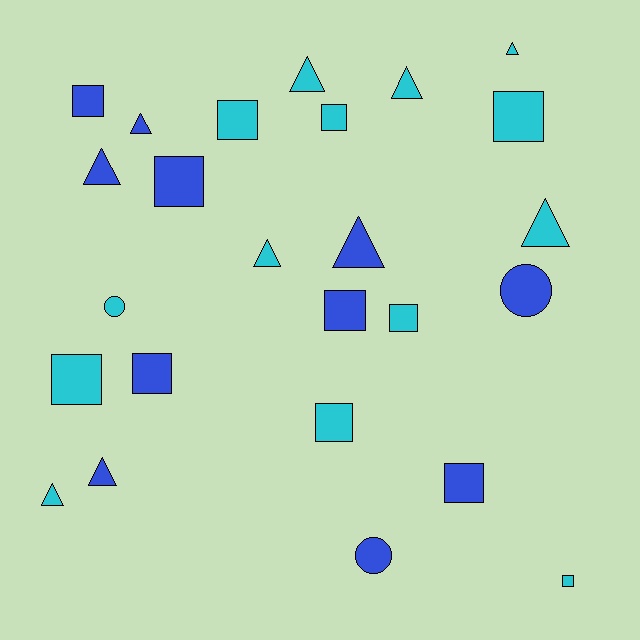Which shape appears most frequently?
Square, with 12 objects.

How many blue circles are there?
There are 2 blue circles.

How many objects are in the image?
There are 25 objects.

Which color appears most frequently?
Cyan, with 14 objects.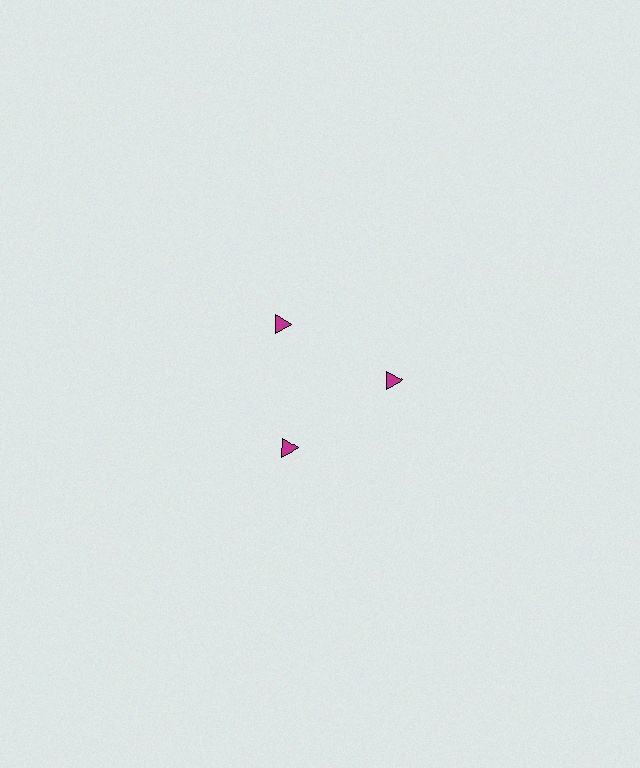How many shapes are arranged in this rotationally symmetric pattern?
There are 3 shapes, arranged in 3 groups of 1.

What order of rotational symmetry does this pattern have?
This pattern has 3-fold rotational symmetry.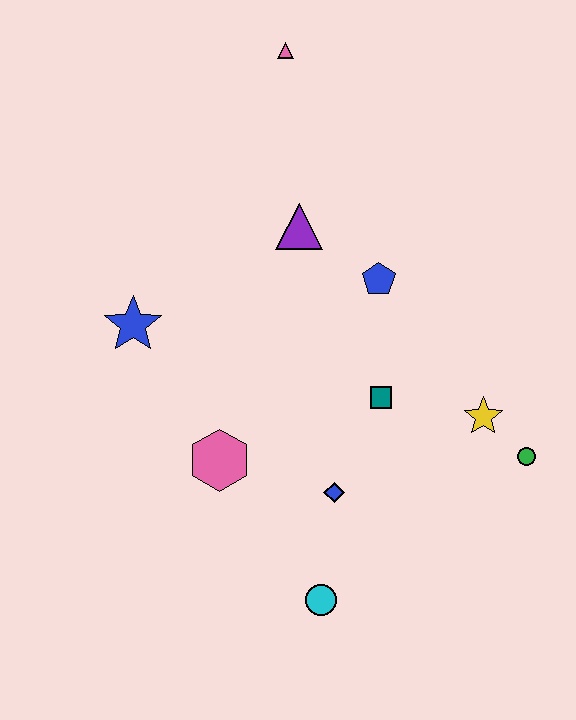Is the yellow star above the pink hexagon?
Yes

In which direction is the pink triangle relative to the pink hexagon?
The pink triangle is above the pink hexagon.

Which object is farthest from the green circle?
The pink triangle is farthest from the green circle.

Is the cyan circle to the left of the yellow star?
Yes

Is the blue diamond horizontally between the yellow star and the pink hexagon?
Yes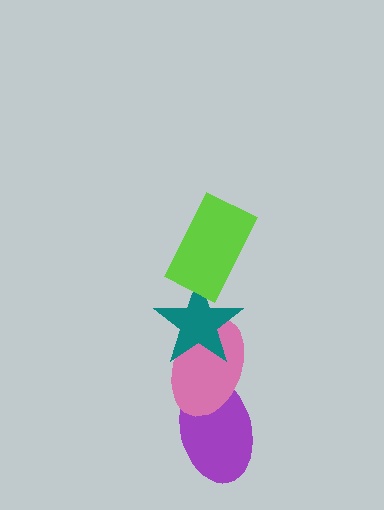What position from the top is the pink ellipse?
The pink ellipse is 3rd from the top.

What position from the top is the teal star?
The teal star is 2nd from the top.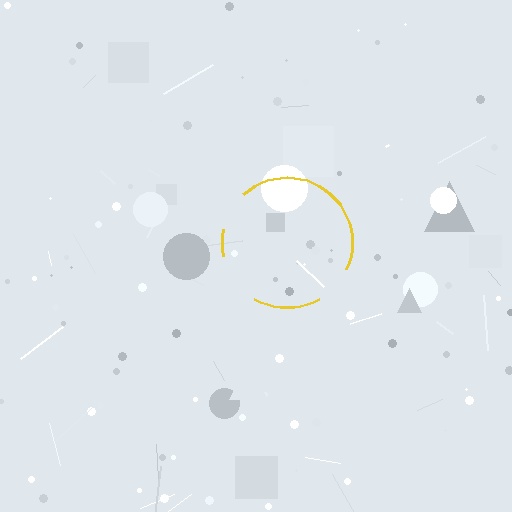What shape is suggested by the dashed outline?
The dashed outline suggests a circle.